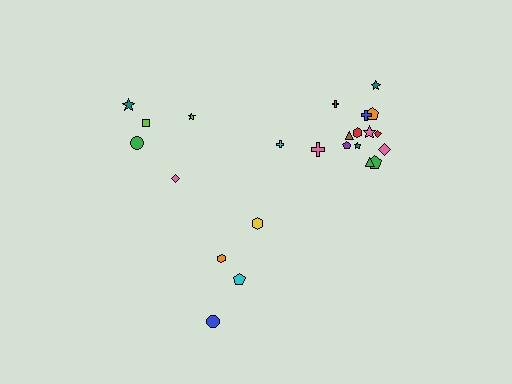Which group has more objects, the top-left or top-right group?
The top-right group.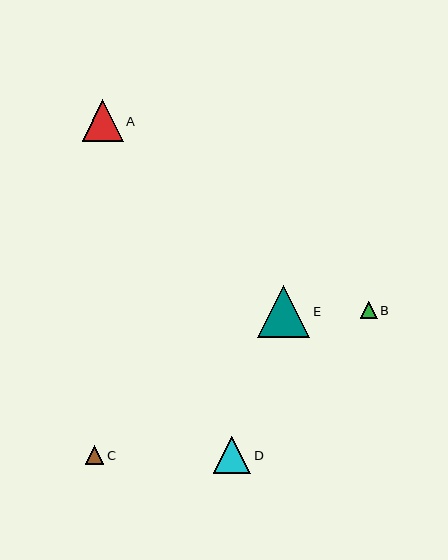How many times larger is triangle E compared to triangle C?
Triangle E is approximately 2.8 times the size of triangle C.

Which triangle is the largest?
Triangle E is the largest with a size of approximately 52 pixels.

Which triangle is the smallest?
Triangle B is the smallest with a size of approximately 17 pixels.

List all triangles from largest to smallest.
From largest to smallest: E, A, D, C, B.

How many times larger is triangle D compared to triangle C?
Triangle D is approximately 2.0 times the size of triangle C.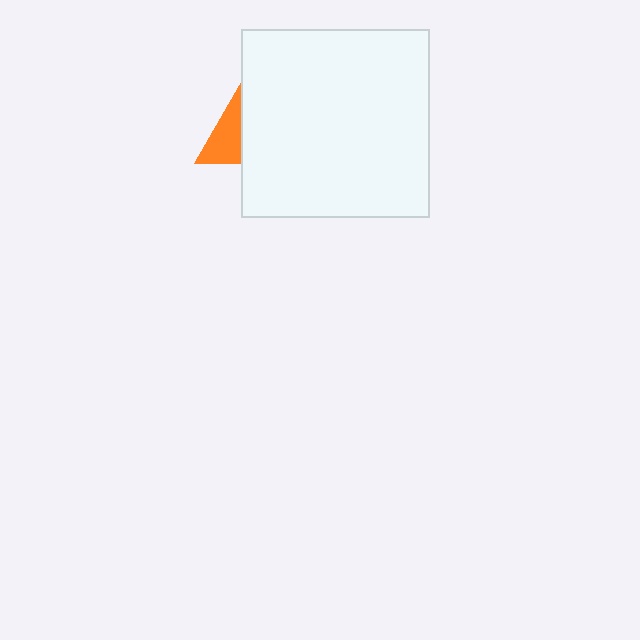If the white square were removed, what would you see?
You would see the complete orange triangle.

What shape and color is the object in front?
The object in front is a white square.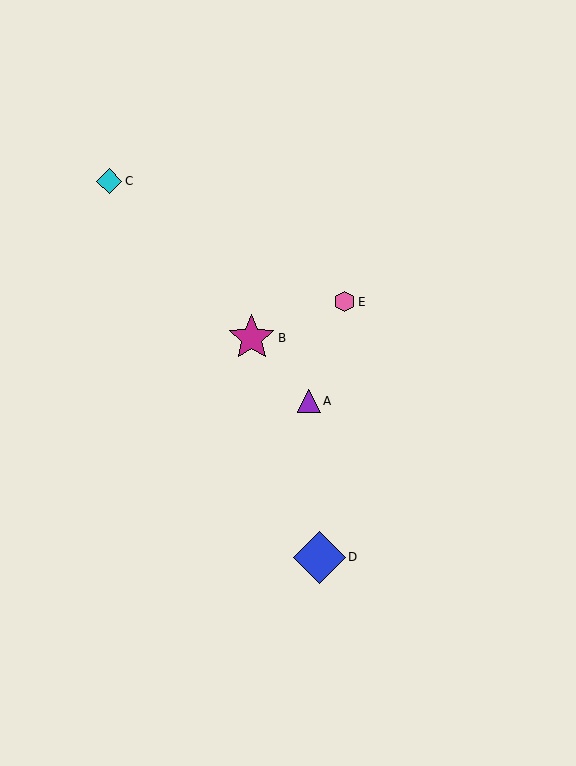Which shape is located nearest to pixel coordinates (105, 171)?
The cyan diamond (labeled C) at (109, 181) is nearest to that location.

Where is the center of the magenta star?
The center of the magenta star is at (252, 338).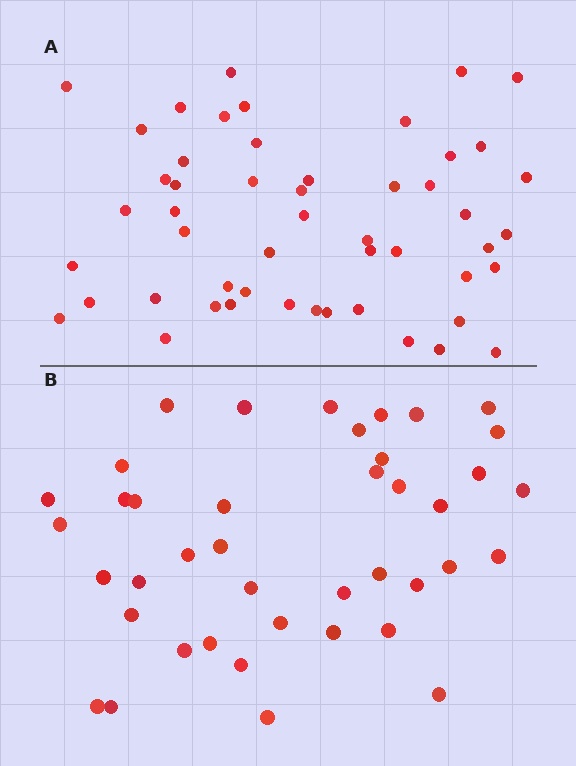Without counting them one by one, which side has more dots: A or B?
Region A (the top region) has more dots.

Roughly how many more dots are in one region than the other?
Region A has roughly 10 or so more dots than region B.